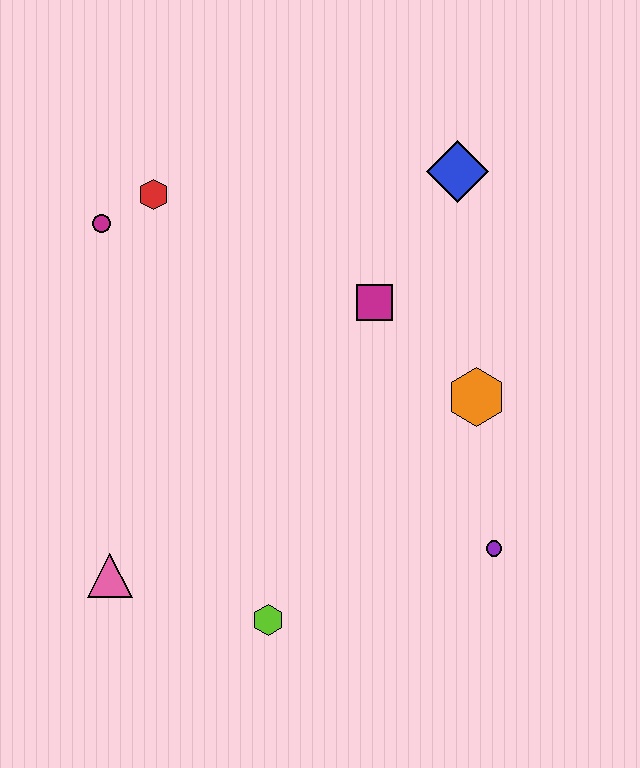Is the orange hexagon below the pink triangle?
No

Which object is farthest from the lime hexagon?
The blue diamond is farthest from the lime hexagon.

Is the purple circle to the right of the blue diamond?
Yes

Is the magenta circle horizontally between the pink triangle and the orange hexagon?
No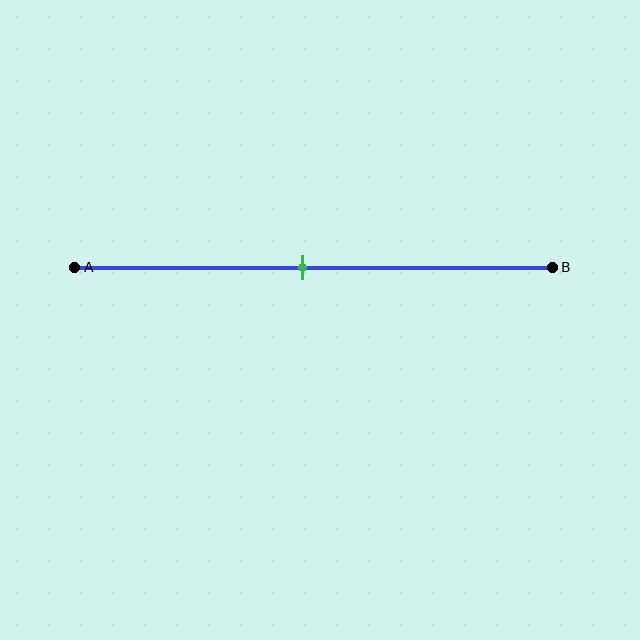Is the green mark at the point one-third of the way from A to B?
No, the mark is at about 50% from A, not at the 33% one-third point.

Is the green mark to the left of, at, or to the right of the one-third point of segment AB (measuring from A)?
The green mark is to the right of the one-third point of segment AB.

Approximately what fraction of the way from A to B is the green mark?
The green mark is approximately 50% of the way from A to B.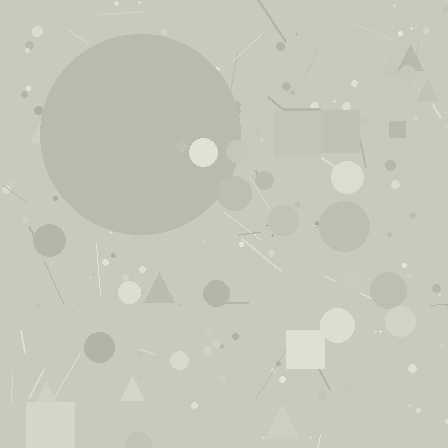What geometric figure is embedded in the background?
A circle is embedded in the background.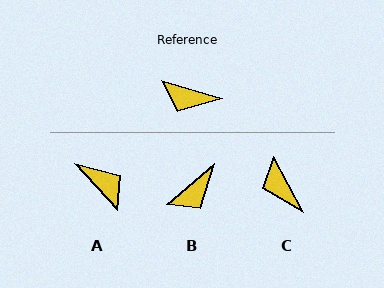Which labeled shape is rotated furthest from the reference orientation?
A, about 148 degrees away.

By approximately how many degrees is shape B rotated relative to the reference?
Approximately 57 degrees counter-clockwise.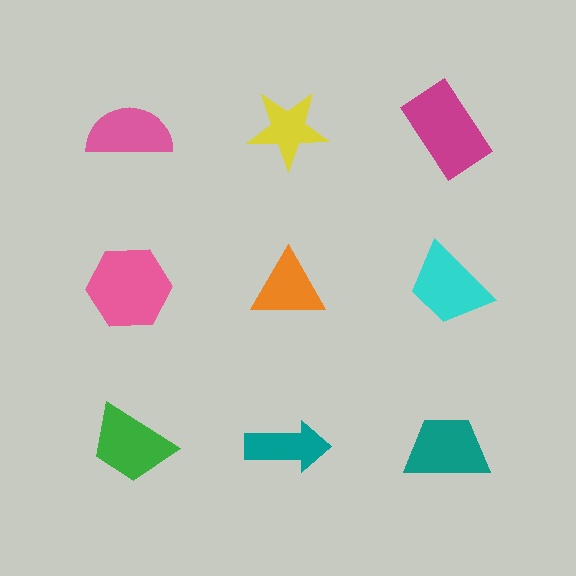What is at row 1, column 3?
A magenta rectangle.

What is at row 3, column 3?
A teal trapezoid.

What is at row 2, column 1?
A pink hexagon.